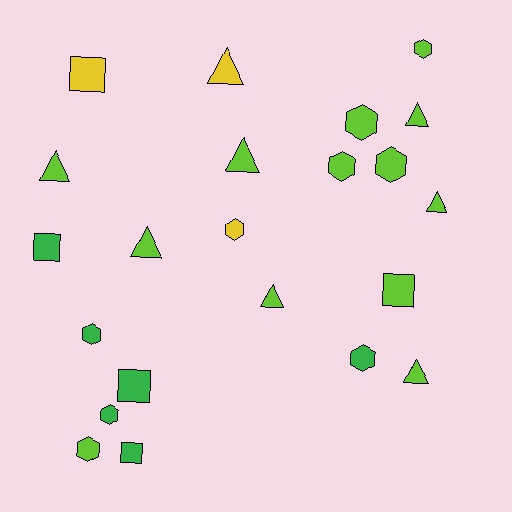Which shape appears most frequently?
Hexagon, with 9 objects.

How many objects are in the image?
There are 22 objects.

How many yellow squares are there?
There is 1 yellow square.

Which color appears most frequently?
Lime, with 13 objects.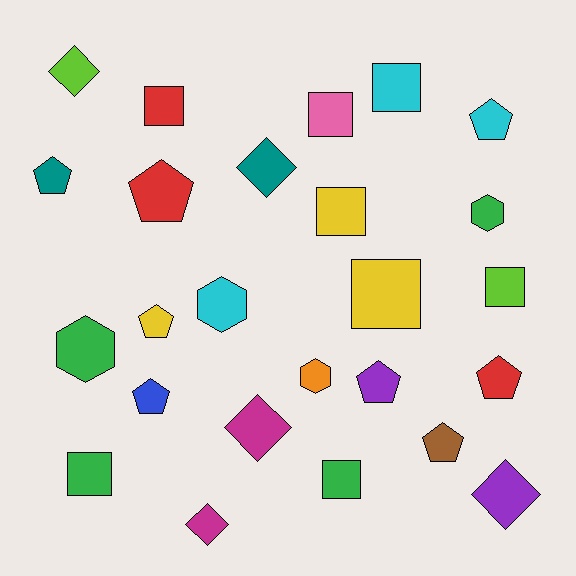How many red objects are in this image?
There are 3 red objects.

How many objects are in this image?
There are 25 objects.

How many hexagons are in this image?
There are 4 hexagons.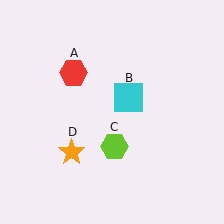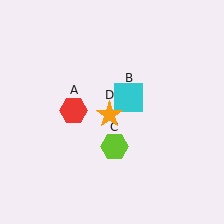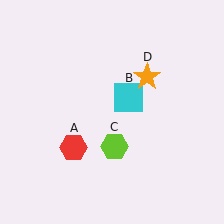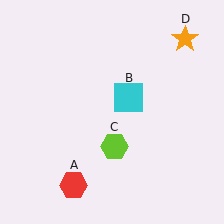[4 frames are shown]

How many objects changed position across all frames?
2 objects changed position: red hexagon (object A), orange star (object D).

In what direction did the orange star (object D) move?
The orange star (object D) moved up and to the right.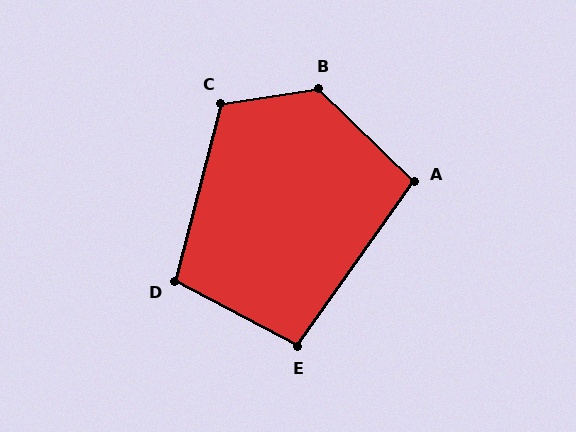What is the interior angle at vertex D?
Approximately 103 degrees (obtuse).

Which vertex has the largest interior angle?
B, at approximately 127 degrees.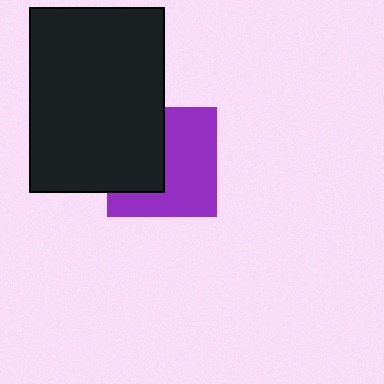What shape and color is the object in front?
The object in front is a black rectangle.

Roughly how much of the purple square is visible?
About half of it is visible (roughly 59%).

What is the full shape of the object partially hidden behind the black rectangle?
The partially hidden object is a purple square.